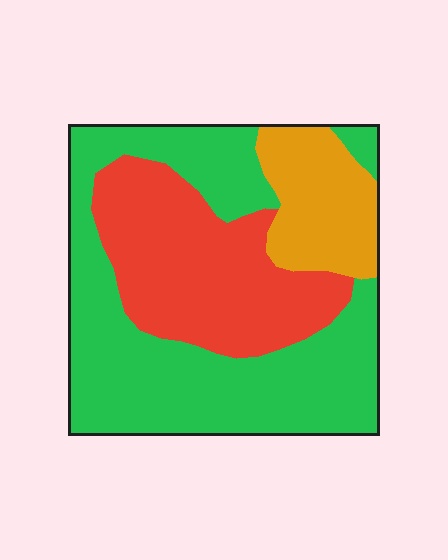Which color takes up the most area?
Green, at roughly 55%.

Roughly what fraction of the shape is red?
Red covers 32% of the shape.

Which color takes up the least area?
Orange, at roughly 15%.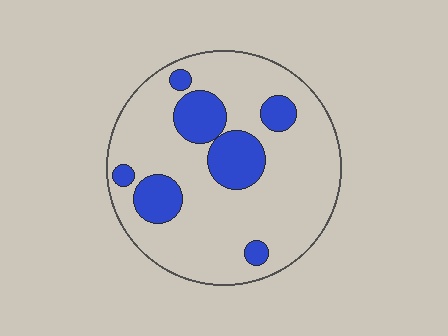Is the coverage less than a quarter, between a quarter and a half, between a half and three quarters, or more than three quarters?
Less than a quarter.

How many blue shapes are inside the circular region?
7.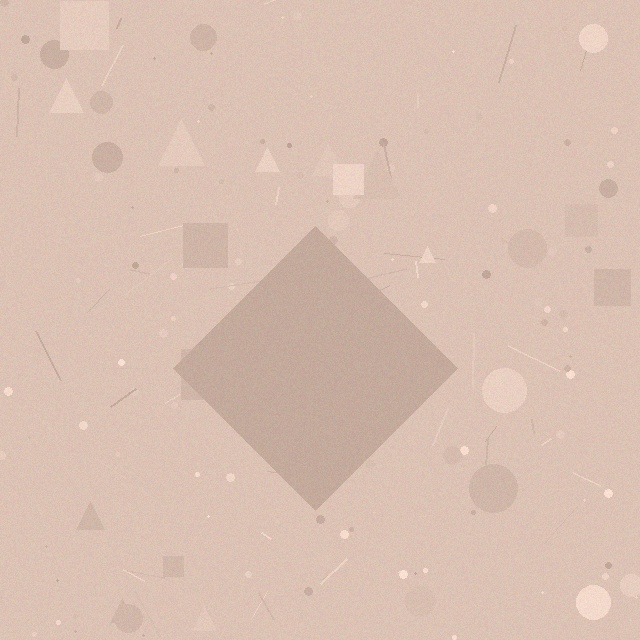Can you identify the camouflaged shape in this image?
The camouflaged shape is a diamond.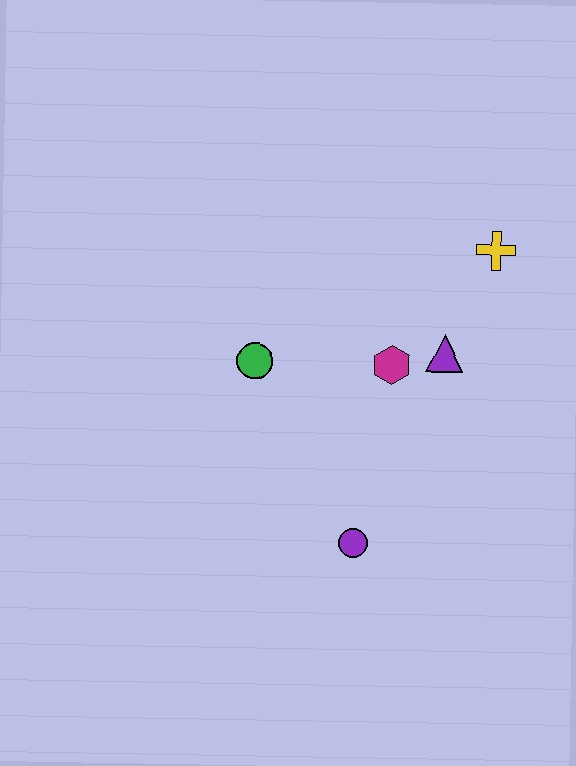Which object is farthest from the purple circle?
The yellow cross is farthest from the purple circle.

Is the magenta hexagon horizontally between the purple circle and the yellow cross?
Yes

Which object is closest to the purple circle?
The magenta hexagon is closest to the purple circle.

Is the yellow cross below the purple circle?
No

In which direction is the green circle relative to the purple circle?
The green circle is above the purple circle.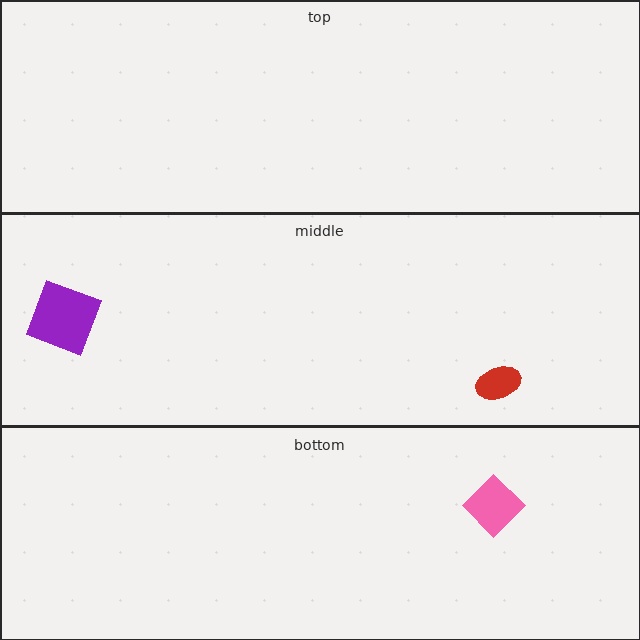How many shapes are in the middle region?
2.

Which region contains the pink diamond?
The bottom region.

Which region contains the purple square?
The middle region.